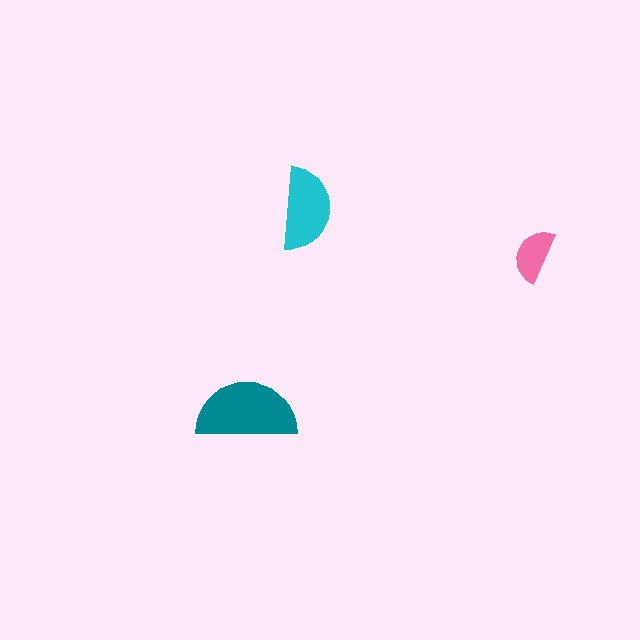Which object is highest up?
The cyan semicircle is topmost.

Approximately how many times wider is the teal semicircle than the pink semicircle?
About 2 times wider.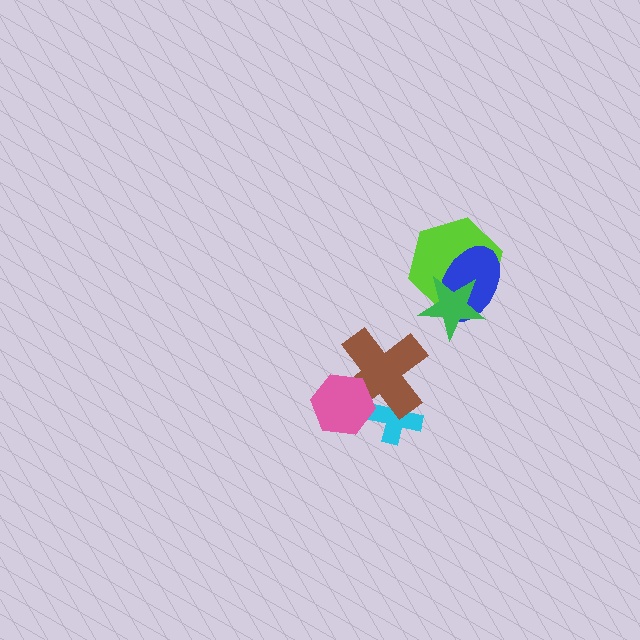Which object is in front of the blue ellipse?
The green star is in front of the blue ellipse.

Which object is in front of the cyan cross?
The brown cross is in front of the cyan cross.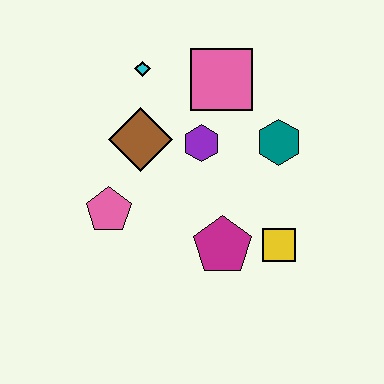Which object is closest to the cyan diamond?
The brown diamond is closest to the cyan diamond.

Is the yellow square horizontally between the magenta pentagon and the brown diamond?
No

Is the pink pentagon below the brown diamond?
Yes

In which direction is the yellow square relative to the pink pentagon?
The yellow square is to the right of the pink pentagon.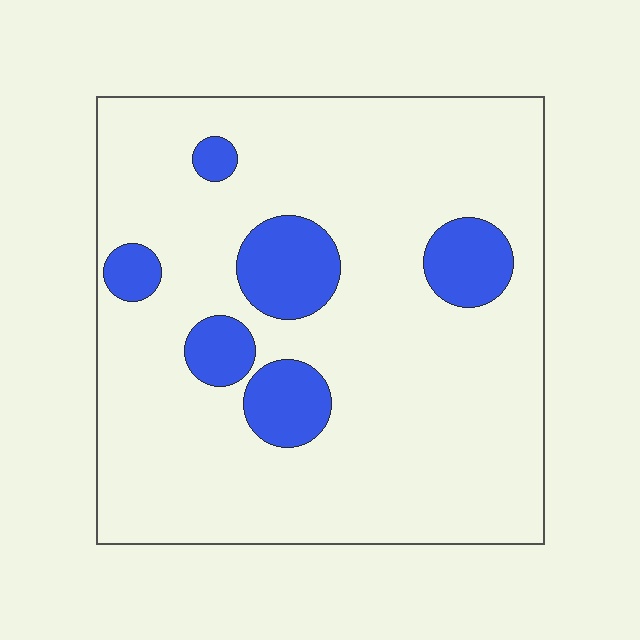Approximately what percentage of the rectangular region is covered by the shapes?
Approximately 15%.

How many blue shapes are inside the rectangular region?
6.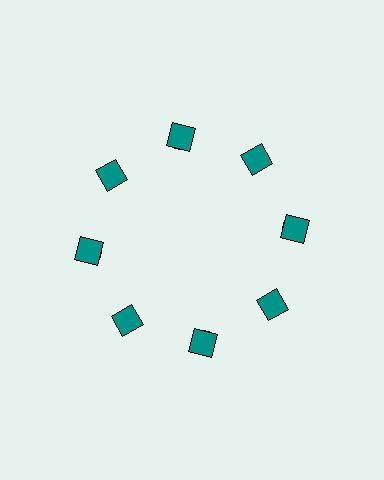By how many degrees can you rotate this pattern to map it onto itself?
The pattern maps onto itself every 45 degrees of rotation.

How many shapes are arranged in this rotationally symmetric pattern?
There are 16 shapes, arranged in 8 groups of 2.